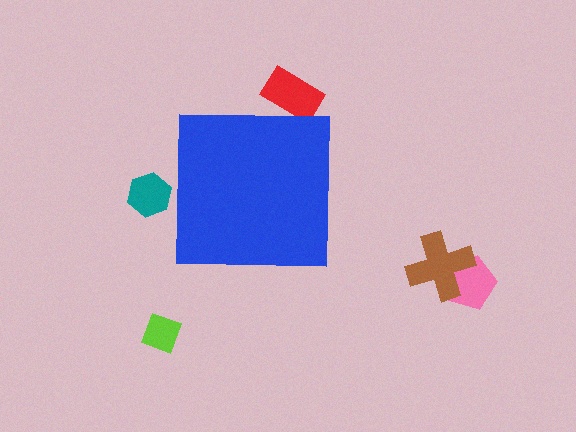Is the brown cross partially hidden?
No, the brown cross is fully visible.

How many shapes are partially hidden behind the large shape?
2 shapes are partially hidden.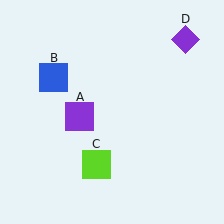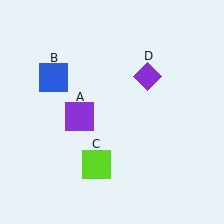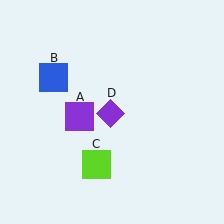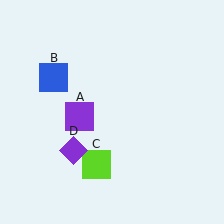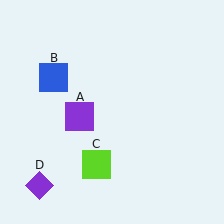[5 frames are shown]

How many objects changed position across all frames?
1 object changed position: purple diamond (object D).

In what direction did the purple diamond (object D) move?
The purple diamond (object D) moved down and to the left.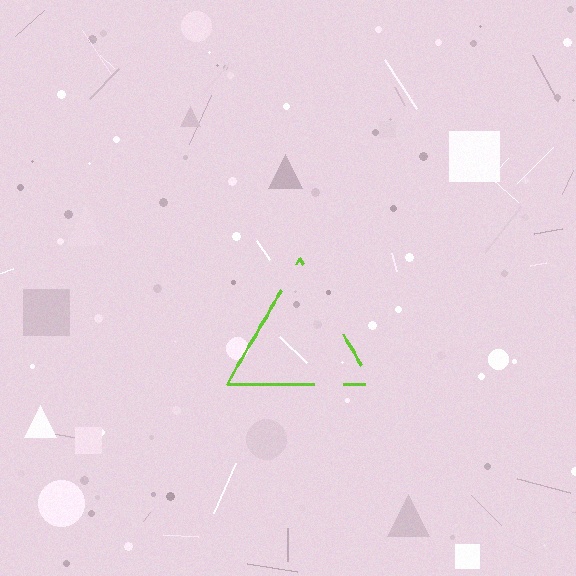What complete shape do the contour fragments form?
The contour fragments form a triangle.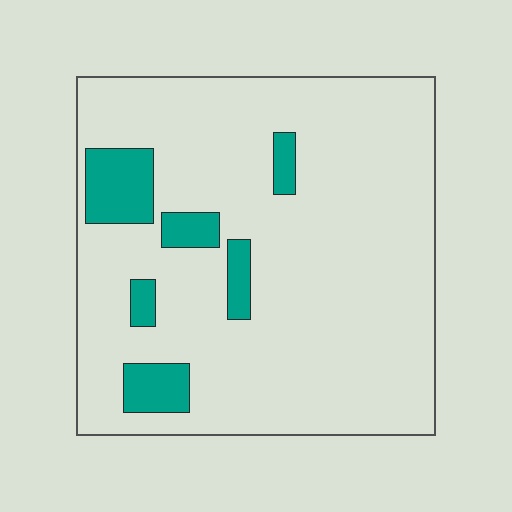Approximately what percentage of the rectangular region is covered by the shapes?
Approximately 10%.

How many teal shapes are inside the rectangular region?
6.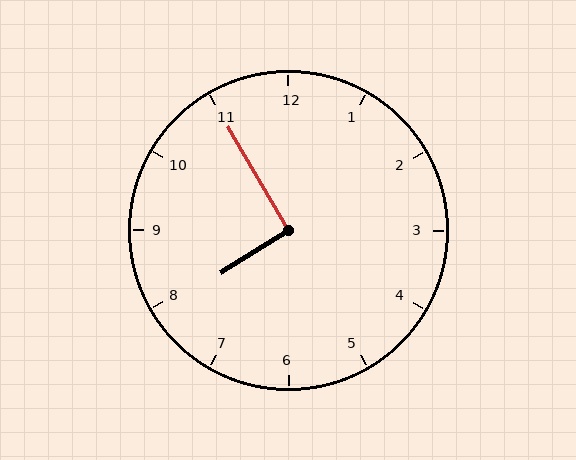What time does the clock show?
7:55.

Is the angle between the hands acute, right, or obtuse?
It is right.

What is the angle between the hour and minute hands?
Approximately 92 degrees.